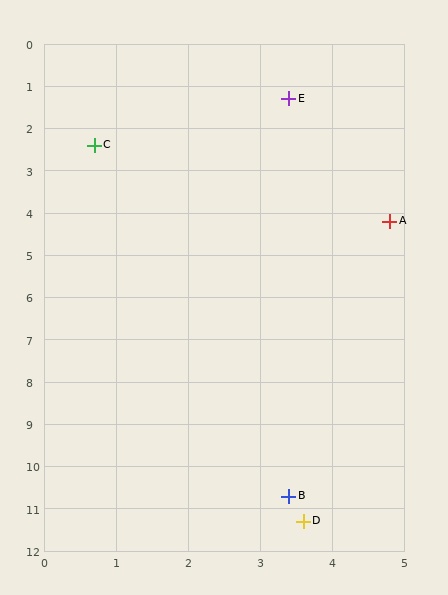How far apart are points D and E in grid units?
Points D and E are about 10.0 grid units apart.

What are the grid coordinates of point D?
Point D is at approximately (3.6, 11.3).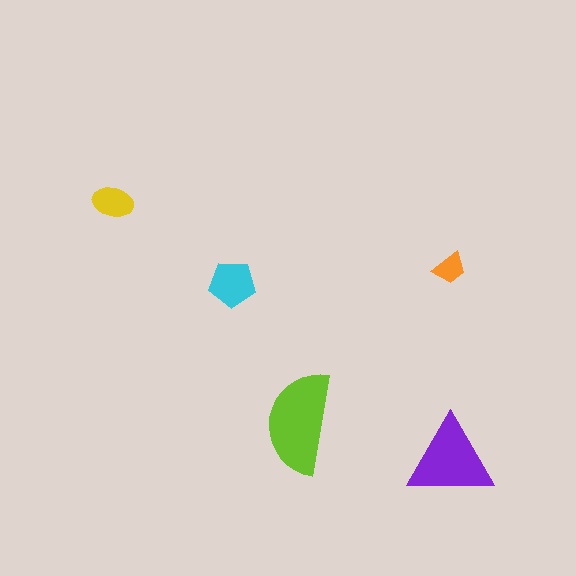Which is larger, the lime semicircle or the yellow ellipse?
The lime semicircle.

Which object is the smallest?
The orange trapezoid.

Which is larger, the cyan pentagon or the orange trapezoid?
The cyan pentagon.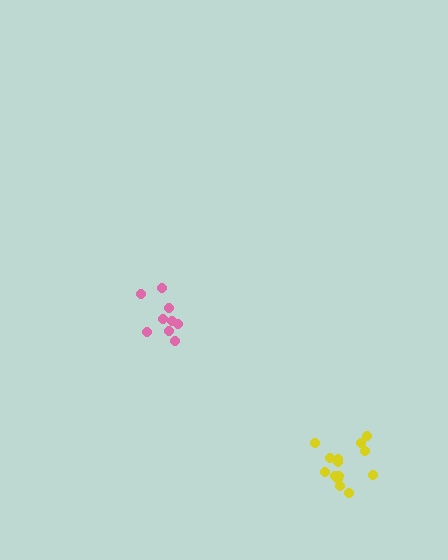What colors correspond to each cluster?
The clusters are colored: yellow, pink.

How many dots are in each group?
Group 1: 14 dots, Group 2: 9 dots (23 total).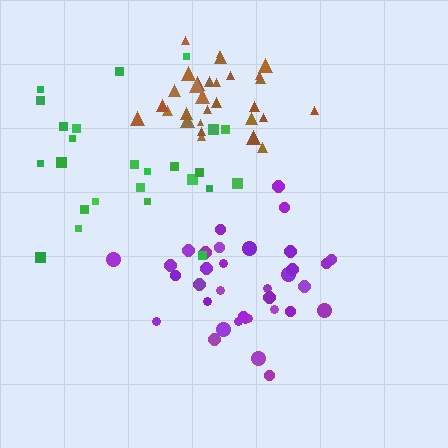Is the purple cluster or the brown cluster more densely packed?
Brown.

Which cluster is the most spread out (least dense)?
Green.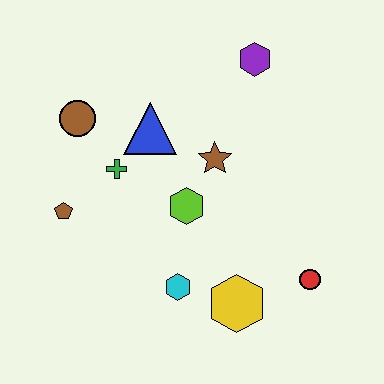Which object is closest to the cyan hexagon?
The yellow hexagon is closest to the cyan hexagon.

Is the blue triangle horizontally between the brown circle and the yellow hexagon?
Yes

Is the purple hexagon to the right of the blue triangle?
Yes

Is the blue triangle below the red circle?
No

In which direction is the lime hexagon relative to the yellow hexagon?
The lime hexagon is above the yellow hexagon.